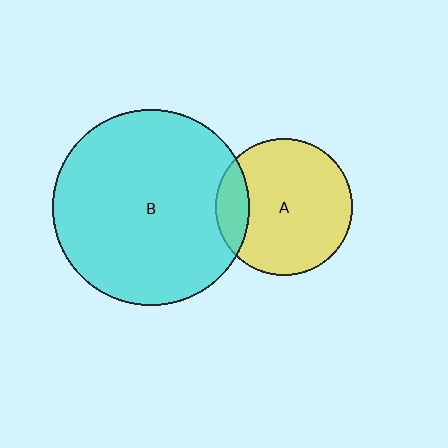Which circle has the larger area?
Circle B (cyan).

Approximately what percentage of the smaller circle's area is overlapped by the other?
Approximately 15%.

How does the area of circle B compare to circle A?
Approximately 2.1 times.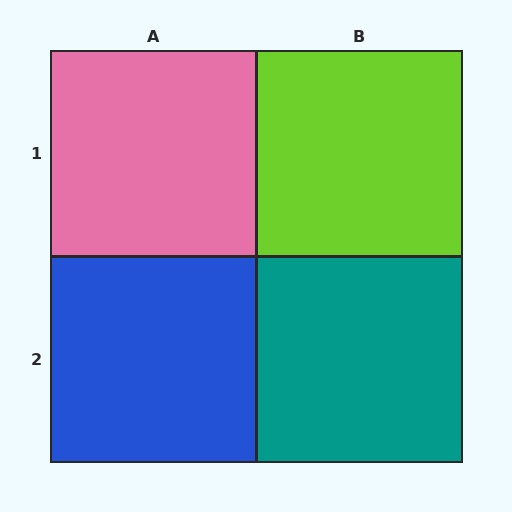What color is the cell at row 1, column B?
Lime.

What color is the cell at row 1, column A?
Pink.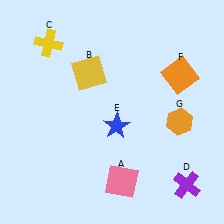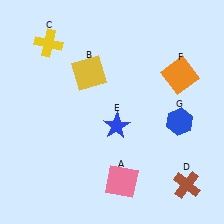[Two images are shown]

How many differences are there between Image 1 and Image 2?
There are 2 differences between the two images.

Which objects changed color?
D changed from purple to brown. G changed from orange to blue.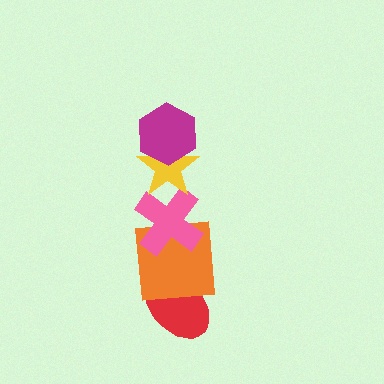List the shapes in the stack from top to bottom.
From top to bottom: the magenta hexagon, the yellow star, the pink cross, the orange square, the red ellipse.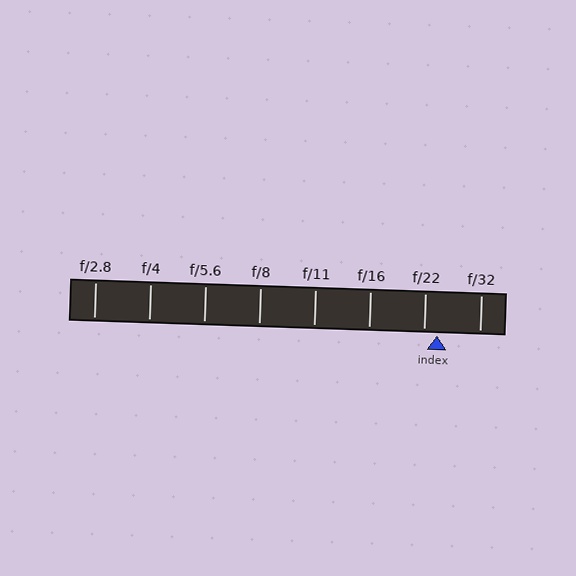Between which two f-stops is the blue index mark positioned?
The index mark is between f/22 and f/32.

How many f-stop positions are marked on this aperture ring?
There are 8 f-stop positions marked.